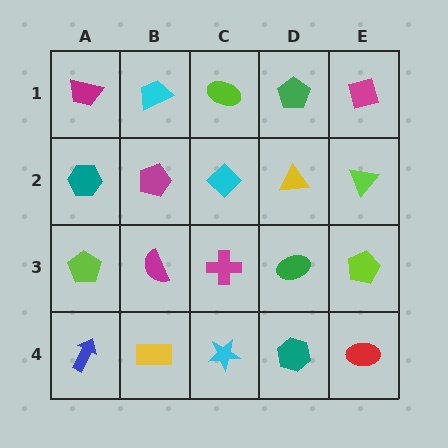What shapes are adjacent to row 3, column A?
A teal hexagon (row 2, column A), a blue arrow (row 4, column A), a magenta semicircle (row 3, column B).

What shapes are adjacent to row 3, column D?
A yellow triangle (row 2, column D), a teal hexagon (row 4, column D), a magenta cross (row 3, column C), a lime pentagon (row 3, column E).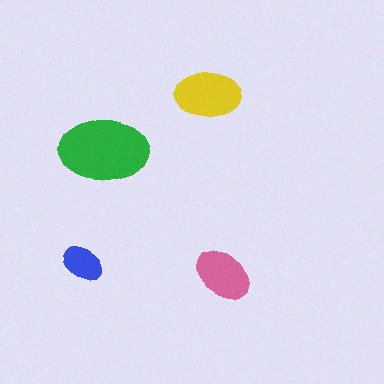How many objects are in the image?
There are 4 objects in the image.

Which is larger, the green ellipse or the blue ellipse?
The green one.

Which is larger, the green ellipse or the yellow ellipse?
The green one.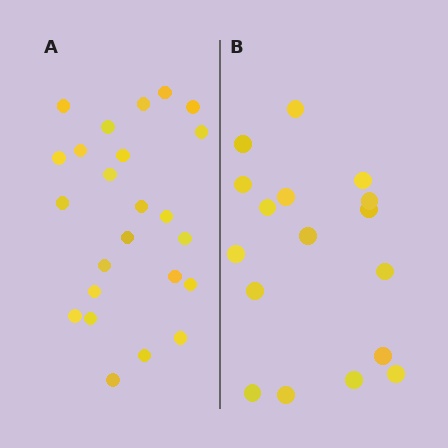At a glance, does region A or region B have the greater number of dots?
Region A (the left region) has more dots.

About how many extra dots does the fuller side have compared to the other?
Region A has roughly 8 or so more dots than region B.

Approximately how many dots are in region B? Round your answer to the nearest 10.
About 20 dots. (The exact count is 17, which rounds to 20.)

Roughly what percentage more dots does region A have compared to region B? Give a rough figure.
About 40% more.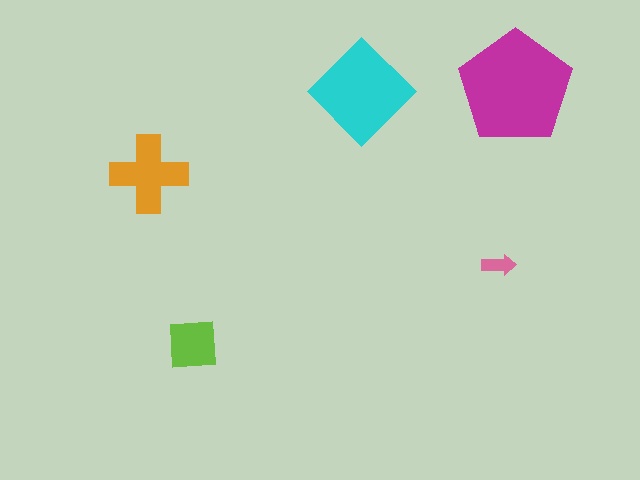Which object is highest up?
The magenta pentagon is topmost.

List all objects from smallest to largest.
The pink arrow, the lime square, the orange cross, the cyan diamond, the magenta pentagon.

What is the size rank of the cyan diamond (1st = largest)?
2nd.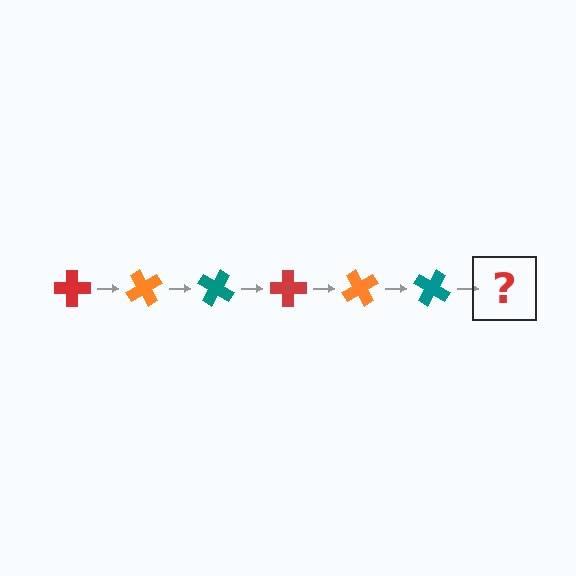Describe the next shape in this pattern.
It should be a red cross, rotated 360 degrees from the start.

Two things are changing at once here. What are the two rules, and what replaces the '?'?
The two rules are that it rotates 60 degrees each step and the color cycles through red, orange, and teal. The '?' should be a red cross, rotated 360 degrees from the start.